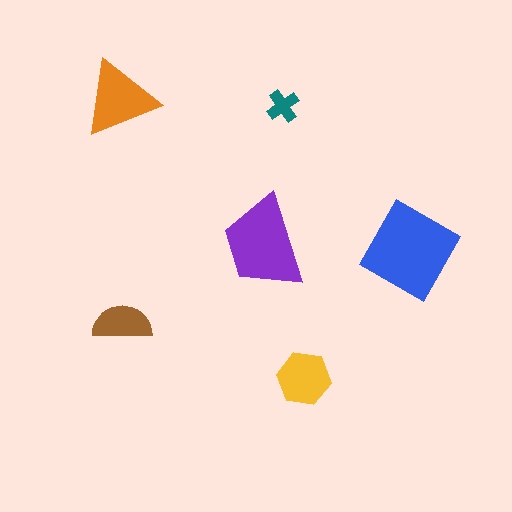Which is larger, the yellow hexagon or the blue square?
The blue square.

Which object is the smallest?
The teal cross.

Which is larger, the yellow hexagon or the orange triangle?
The orange triangle.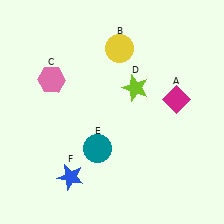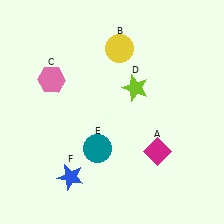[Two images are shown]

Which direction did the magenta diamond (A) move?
The magenta diamond (A) moved down.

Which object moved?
The magenta diamond (A) moved down.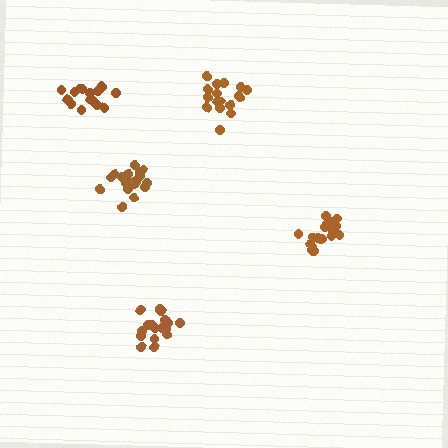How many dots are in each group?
Group 1: 17 dots, Group 2: 20 dots, Group 3: 20 dots, Group 4: 17 dots, Group 5: 19 dots (93 total).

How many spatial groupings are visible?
There are 5 spatial groupings.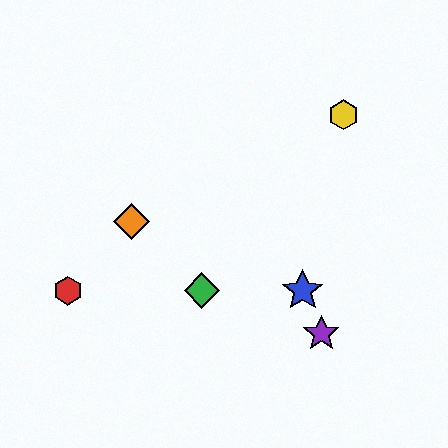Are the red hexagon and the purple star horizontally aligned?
No, the red hexagon is at y≈291 and the purple star is at y≈334.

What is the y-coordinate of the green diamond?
The green diamond is at y≈291.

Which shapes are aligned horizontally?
The red hexagon, the blue star, the green diamond are aligned horizontally.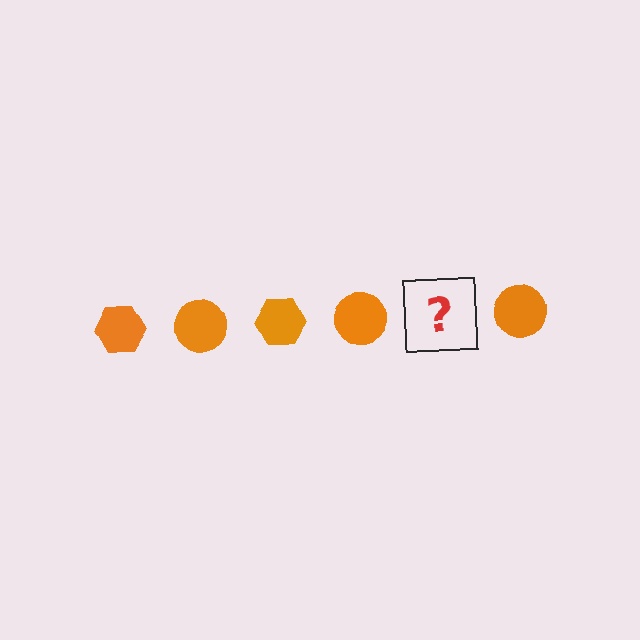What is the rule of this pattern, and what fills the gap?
The rule is that the pattern cycles through hexagon, circle shapes in orange. The gap should be filled with an orange hexagon.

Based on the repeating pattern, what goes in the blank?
The blank should be an orange hexagon.